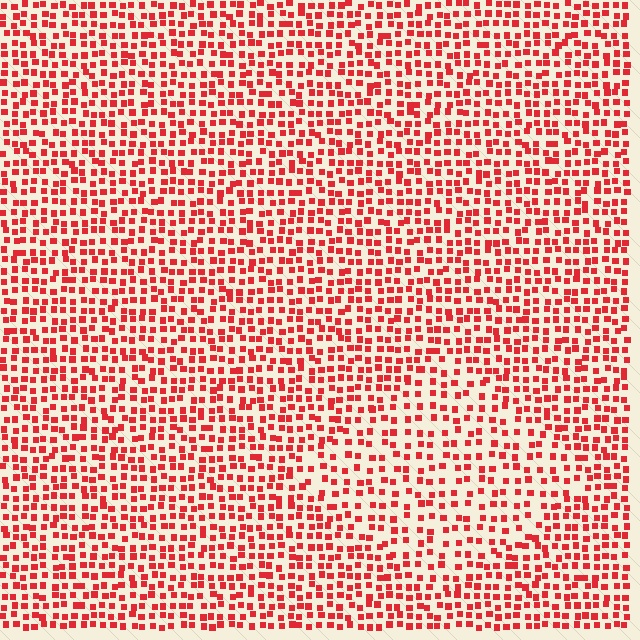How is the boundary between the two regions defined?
The boundary is defined by a change in element density (approximately 1.5x ratio). All elements are the same color, size, and shape.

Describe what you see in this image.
The image contains small red elements arranged at two different densities. A diamond-shaped region is visible where the elements are less densely packed than the surrounding area.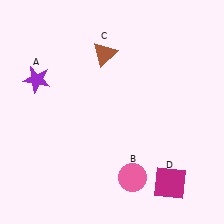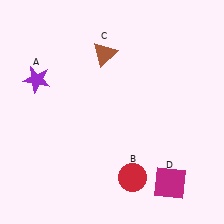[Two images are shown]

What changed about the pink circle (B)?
In Image 1, B is pink. In Image 2, it changed to red.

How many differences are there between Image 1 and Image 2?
There is 1 difference between the two images.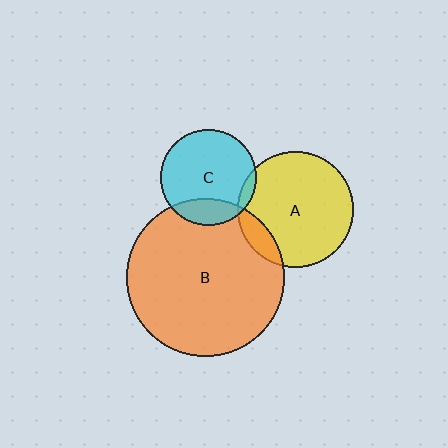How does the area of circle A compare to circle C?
Approximately 1.5 times.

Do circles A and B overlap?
Yes.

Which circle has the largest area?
Circle B (orange).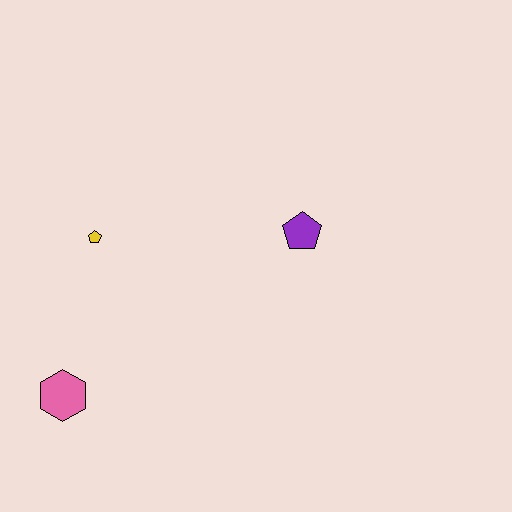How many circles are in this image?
There are no circles.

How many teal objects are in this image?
There are no teal objects.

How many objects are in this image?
There are 3 objects.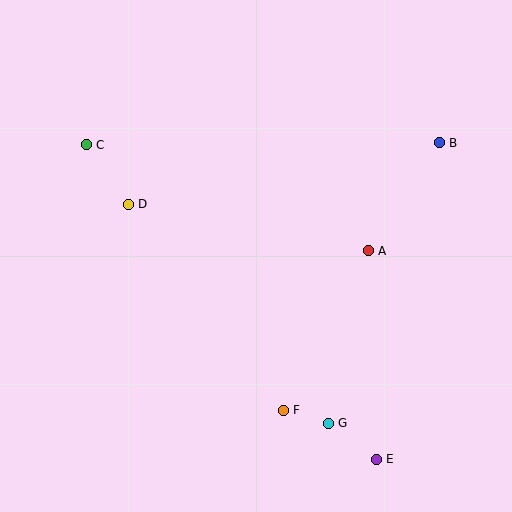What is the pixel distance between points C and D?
The distance between C and D is 73 pixels.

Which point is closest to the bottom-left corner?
Point F is closest to the bottom-left corner.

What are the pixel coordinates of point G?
Point G is at (328, 423).